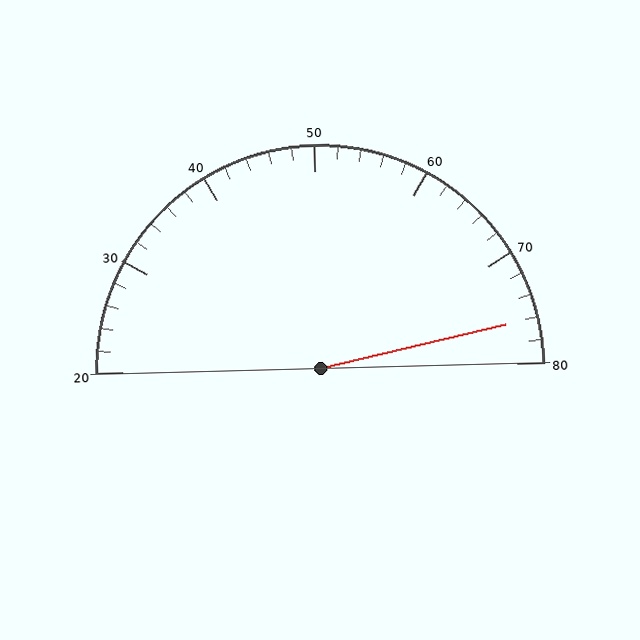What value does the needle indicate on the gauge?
The needle indicates approximately 76.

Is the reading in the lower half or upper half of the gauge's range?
The reading is in the upper half of the range (20 to 80).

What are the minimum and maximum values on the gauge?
The gauge ranges from 20 to 80.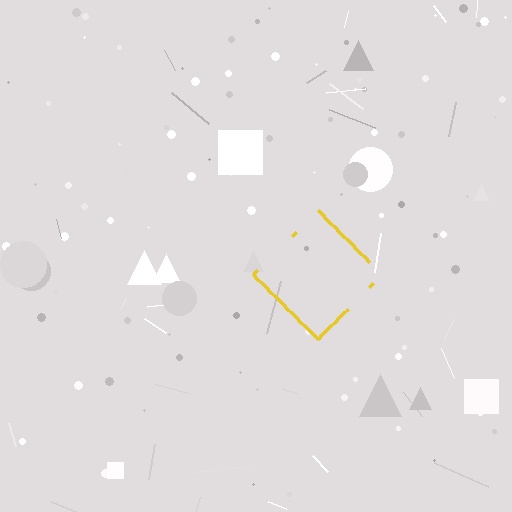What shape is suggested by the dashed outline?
The dashed outline suggests a diamond.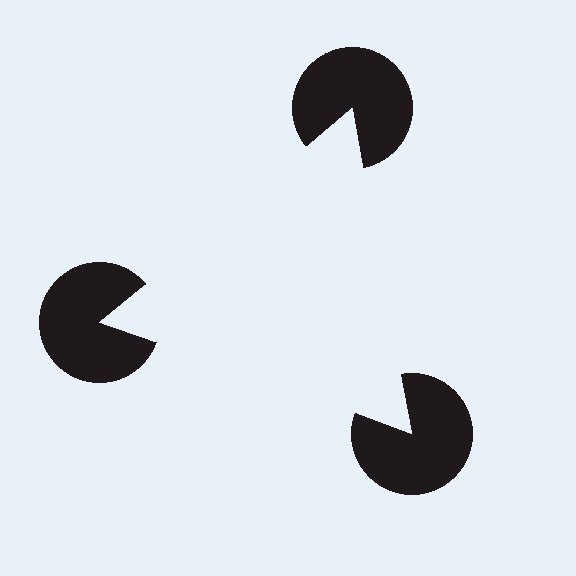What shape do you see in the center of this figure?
An illusory triangle — its edges are inferred from the aligned wedge cuts in the pac-man discs, not physically drawn.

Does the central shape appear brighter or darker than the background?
It typically appears slightly brighter than the background, even though no actual brightness change is drawn.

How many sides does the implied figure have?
3 sides.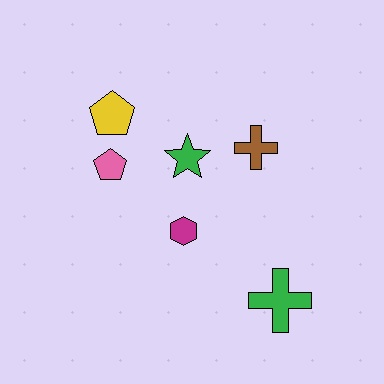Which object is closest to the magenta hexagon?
The green star is closest to the magenta hexagon.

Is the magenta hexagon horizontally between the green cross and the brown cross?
No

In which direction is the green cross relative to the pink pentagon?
The green cross is to the right of the pink pentagon.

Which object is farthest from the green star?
The green cross is farthest from the green star.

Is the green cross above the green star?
No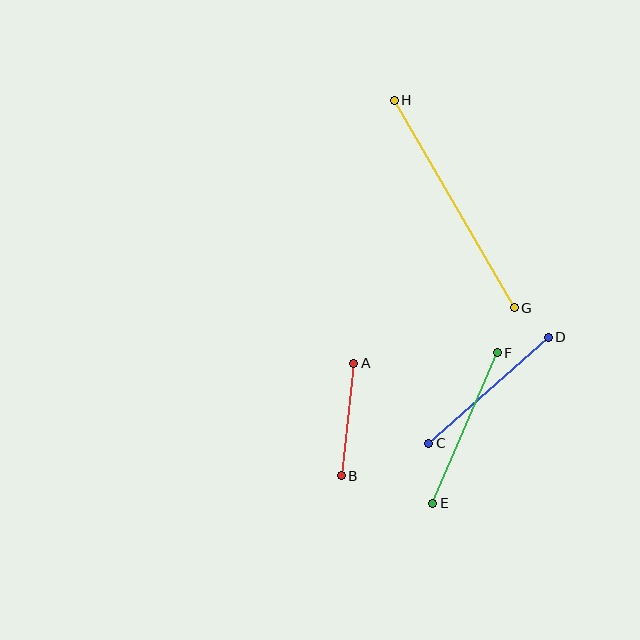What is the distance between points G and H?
The distance is approximately 240 pixels.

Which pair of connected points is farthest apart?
Points G and H are farthest apart.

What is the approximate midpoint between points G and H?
The midpoint is at approximately (454, 204) pixels.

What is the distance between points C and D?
The distance is approximately 160 pixels.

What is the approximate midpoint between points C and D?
The midpoint is at approximately (488, 390) pixels.